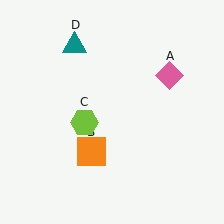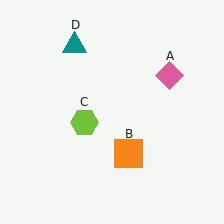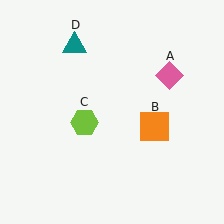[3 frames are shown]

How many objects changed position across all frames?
1 object changed position: orange square (object B).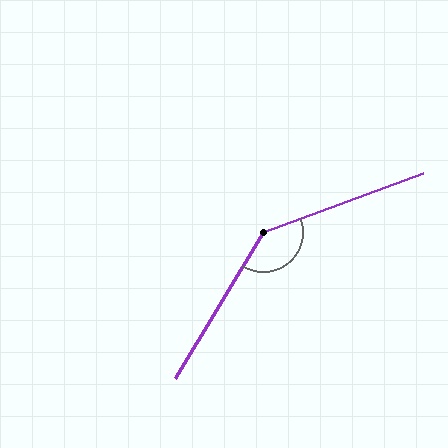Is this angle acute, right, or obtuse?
It is obtuse.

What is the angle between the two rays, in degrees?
Approximately 142 degrees.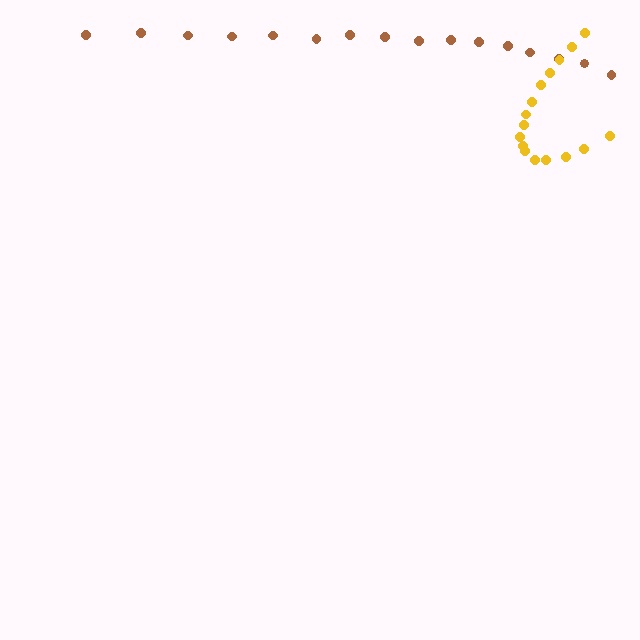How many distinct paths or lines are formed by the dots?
There are 2 distinct paths.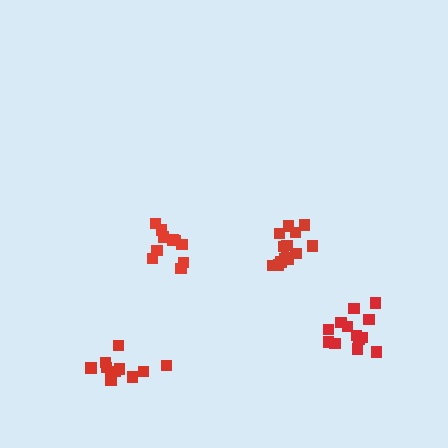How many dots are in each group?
Group 1: 11 dots, Group 2: 10 dots, Group 3: 13 dots, Group 4: 14 dots (48 total).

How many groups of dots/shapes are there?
There are 4 groups.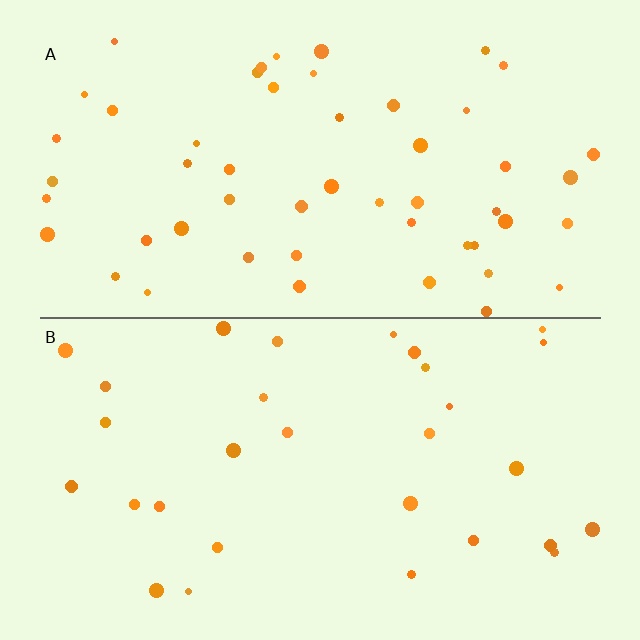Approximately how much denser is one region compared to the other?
Approximately 1.7× — region A over region B.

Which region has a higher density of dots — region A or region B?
A (the top).